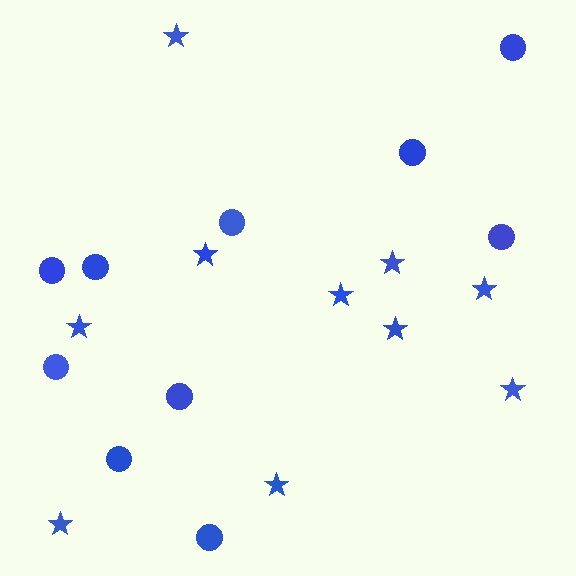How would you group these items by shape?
There are 2 groups: one group of circles (10) and one group of stars (10).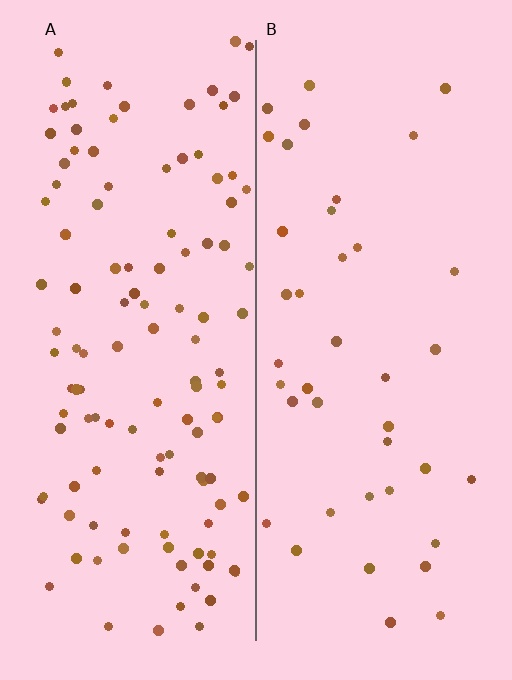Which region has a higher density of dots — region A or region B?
A (the left).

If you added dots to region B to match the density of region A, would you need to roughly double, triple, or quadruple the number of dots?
Approximately triple.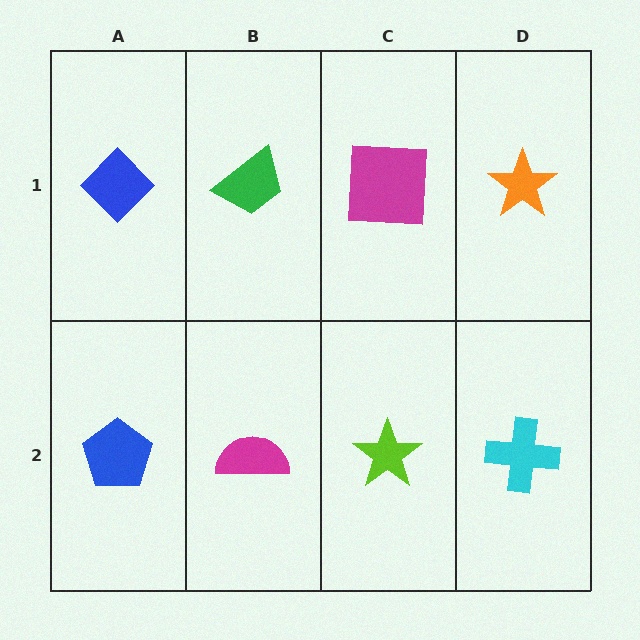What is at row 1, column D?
An orange star.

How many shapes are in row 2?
4 shapes.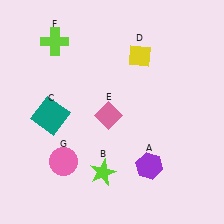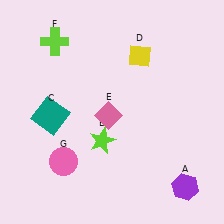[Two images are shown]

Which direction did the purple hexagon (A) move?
The purple hexagon (A) moved right.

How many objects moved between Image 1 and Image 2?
2 objects moved between the two images.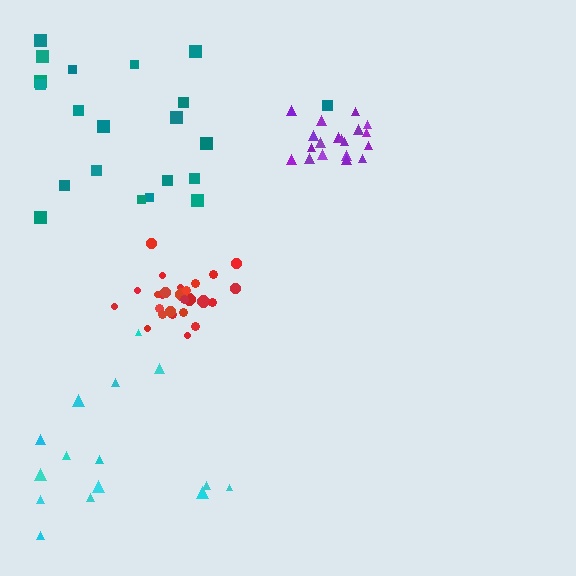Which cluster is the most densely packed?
Red.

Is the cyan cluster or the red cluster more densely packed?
Red.